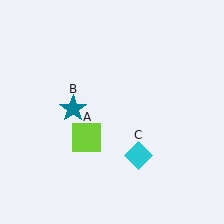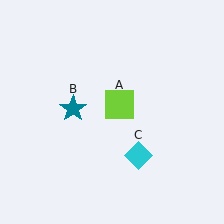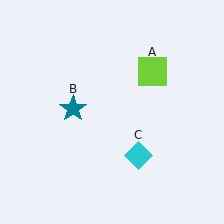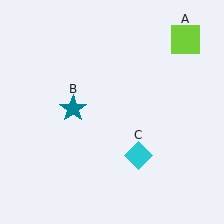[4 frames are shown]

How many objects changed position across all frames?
1 object changed position: lime square (object A).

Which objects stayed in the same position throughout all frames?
Teal star (object B) and cyan diamond (object C) remained stationary.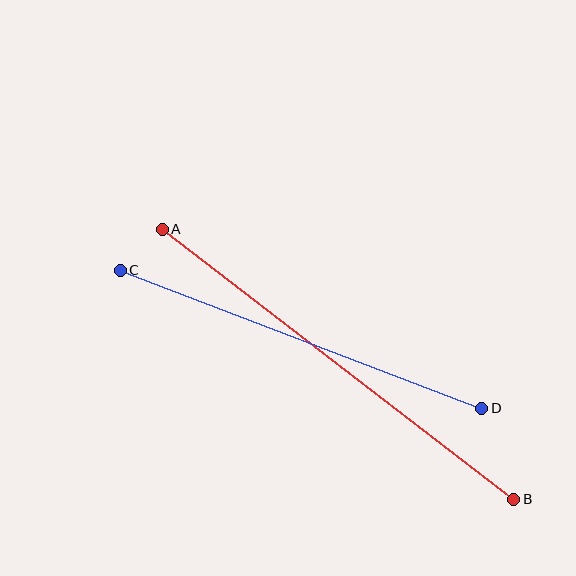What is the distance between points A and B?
The distance is approximately 443 pixels.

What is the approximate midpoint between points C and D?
The midpoint is at approximately (301, 339) pixels.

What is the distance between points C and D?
The distance is approximately 387 pixels.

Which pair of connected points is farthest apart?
Points A and B are farthest apart.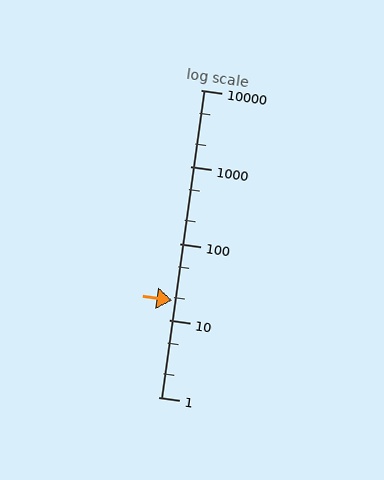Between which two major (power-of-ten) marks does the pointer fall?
The pointer is between 10 and 100.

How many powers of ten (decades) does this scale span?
The scale spans 4 decades, from 1 to 10000.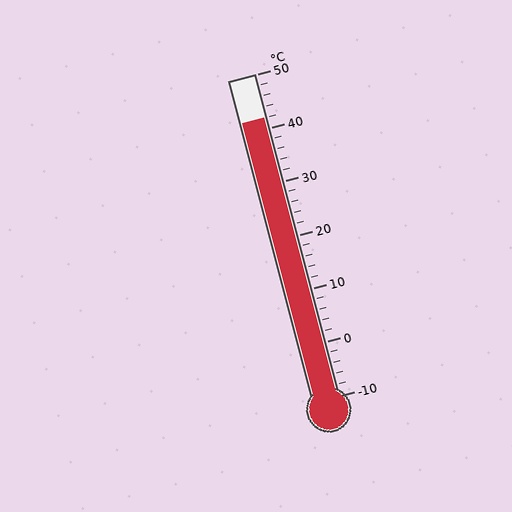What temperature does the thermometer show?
The thermometer shows approximately 42°C.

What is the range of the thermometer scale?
The thermometer scale ranges from -10°C to 50°C.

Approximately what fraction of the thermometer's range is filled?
The thermometer is filled to approximately 85% of its range.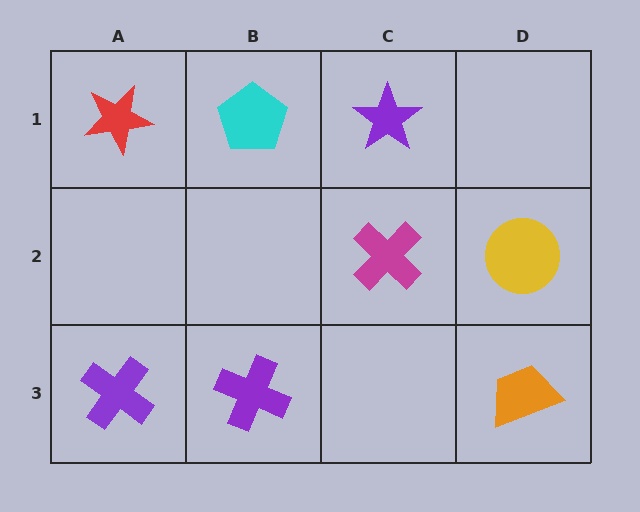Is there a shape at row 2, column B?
No, that cell is empty.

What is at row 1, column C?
A purple star.